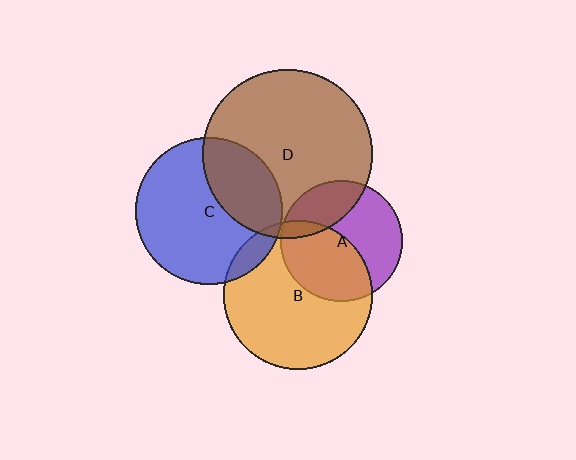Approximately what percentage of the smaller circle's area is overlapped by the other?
Approximately 30%.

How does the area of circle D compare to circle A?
Approximately 2.0 times.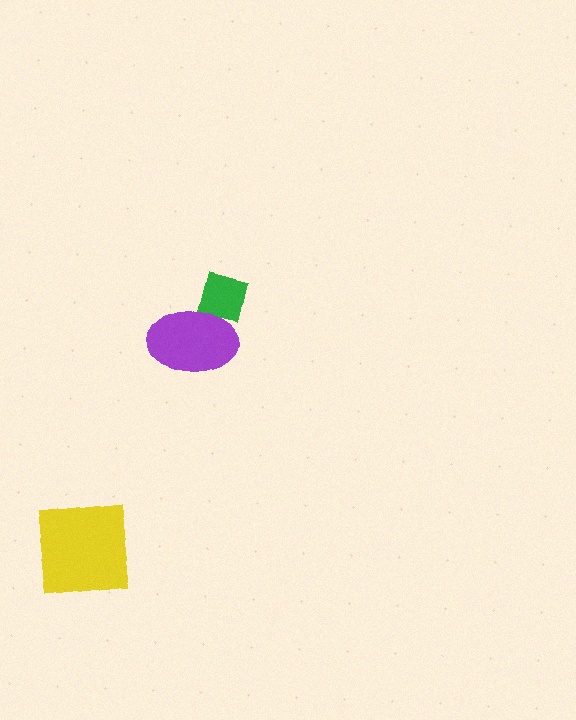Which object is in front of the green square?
The purple ellipse is in front of the green square.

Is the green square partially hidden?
Yes, it is partially covered by another shape.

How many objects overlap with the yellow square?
0 objects overlap with the yellow square.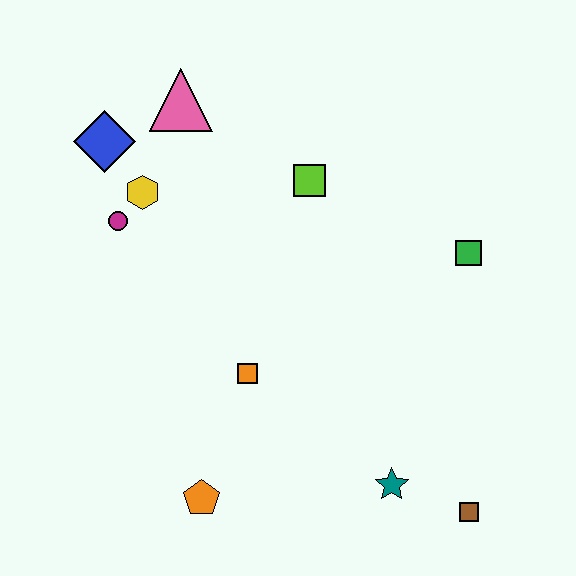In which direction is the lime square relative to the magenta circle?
The lime square is to the right of the magenta circle.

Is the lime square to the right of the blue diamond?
Yes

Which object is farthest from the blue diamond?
The brown square is farthest from the blue diamond.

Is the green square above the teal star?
Yes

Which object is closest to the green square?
The lime square is closest to the green square.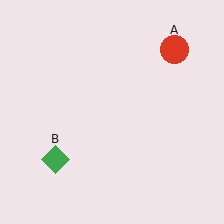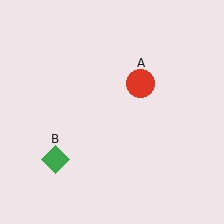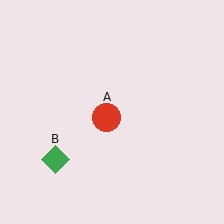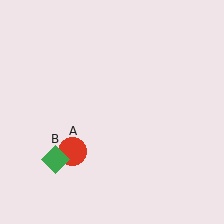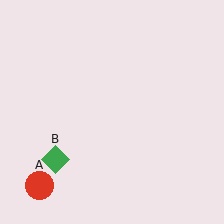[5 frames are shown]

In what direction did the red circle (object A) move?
The red circle (object A) moved down and to the left.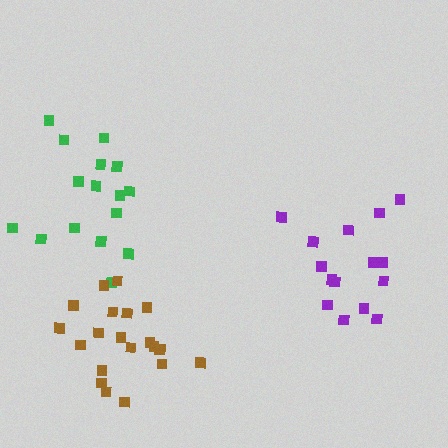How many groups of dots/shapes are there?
There are 3 groups.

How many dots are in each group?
Group 1: 15 dots, Group 2: 16 dots, Group 3: 20 dots (51 total).